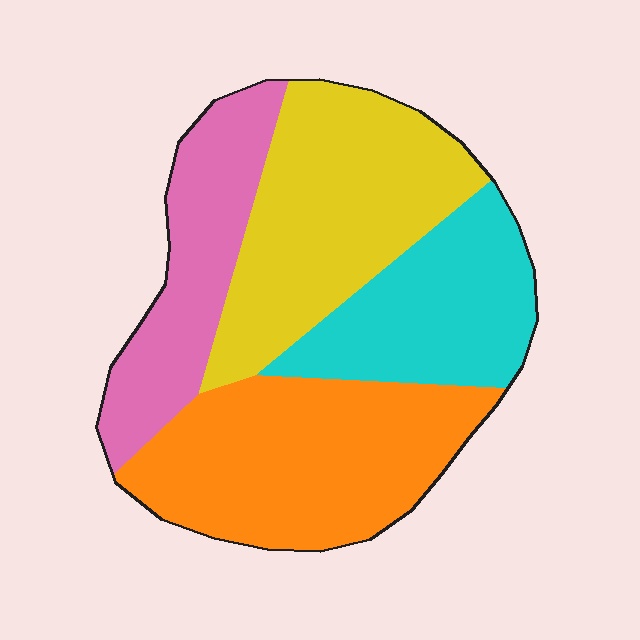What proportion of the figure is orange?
Orange takes up between a sixth and a third of the figure.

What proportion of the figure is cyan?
Cyan covers 21% of the figure.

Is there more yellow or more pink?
Yellow.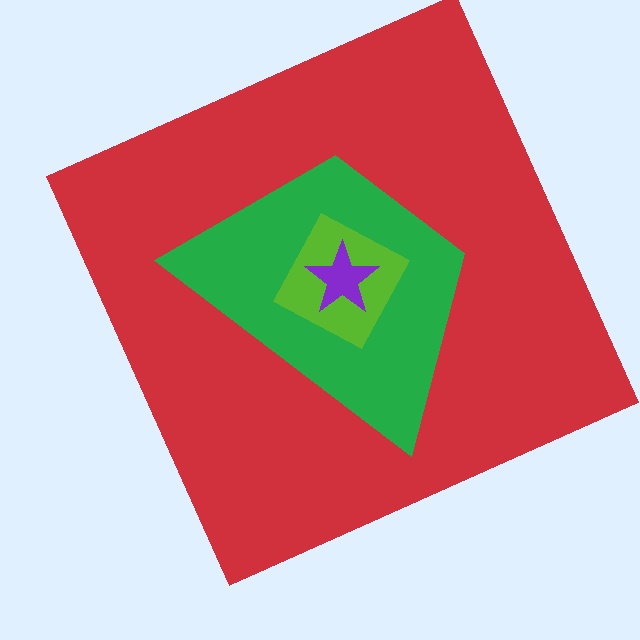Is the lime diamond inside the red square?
Yes.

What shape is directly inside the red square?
The green trapezoid.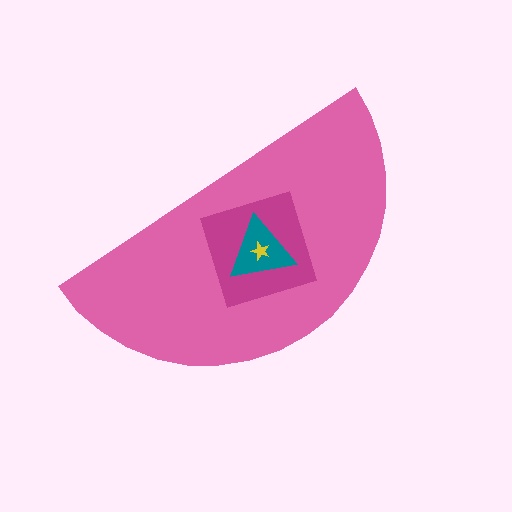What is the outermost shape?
The pink semicircle.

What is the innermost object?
The yellow star.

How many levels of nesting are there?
4.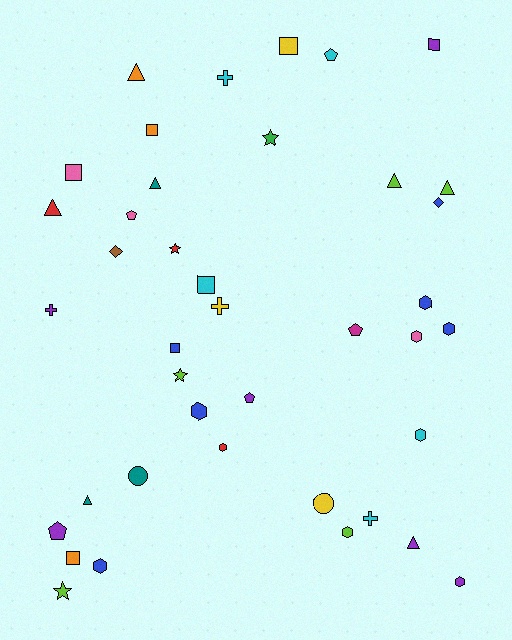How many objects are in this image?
There are 40 objects.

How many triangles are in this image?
There are 7 triangles.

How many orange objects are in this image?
There are 3 orange objects.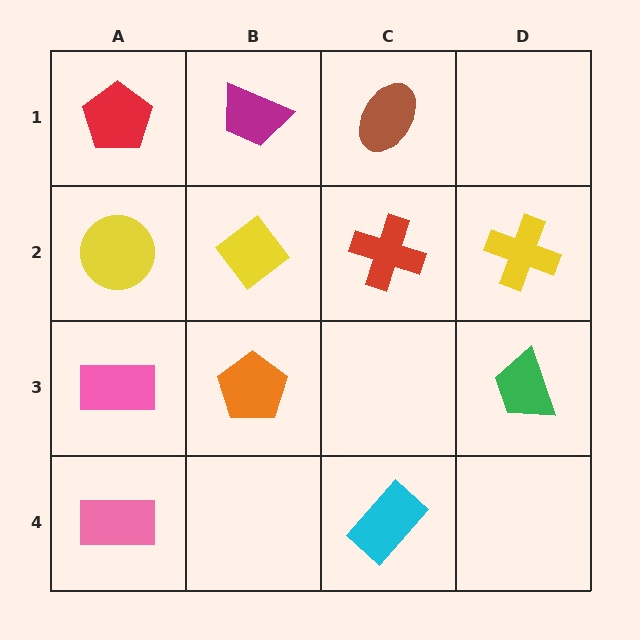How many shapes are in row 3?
3 shapes.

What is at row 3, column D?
A green trapezoid.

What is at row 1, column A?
A red pentagon.